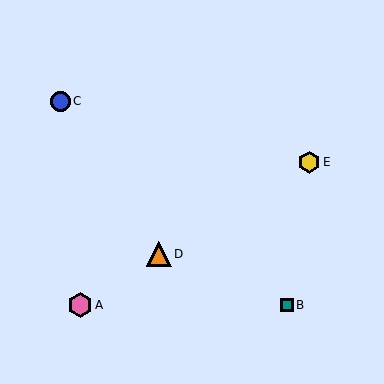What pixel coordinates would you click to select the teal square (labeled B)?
Click at (287, 305) to select the teal square B.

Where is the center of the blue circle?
The center of the blue circle is at (60, 101).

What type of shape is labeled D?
Shape D is an orange triangle.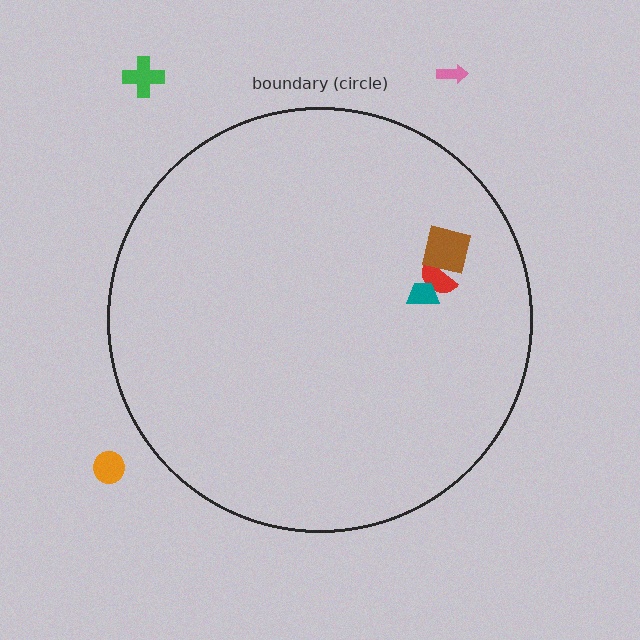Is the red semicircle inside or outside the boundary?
Inside.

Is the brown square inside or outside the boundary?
Inside.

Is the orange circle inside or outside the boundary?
Outside.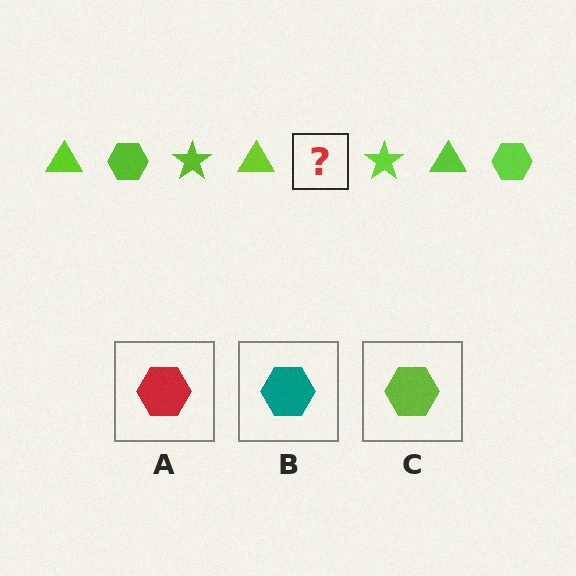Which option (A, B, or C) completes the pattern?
C.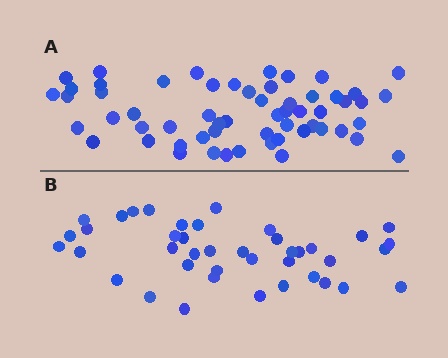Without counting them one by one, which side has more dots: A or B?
Region A (the top region) has more dots.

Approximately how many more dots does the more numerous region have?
Region A has approximately 15 more dots than region B.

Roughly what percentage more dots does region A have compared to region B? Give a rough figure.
About 40% more.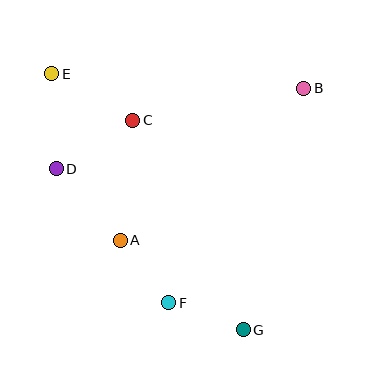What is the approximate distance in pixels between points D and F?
The distance between D and F is approximately 175 pixels.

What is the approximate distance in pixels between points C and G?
The distance between C and G is approximately 237 pixels.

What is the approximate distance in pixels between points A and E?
The distance between A and E is approximately 180 pixels.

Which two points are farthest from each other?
Points E and G are farthest from each other.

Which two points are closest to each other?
Points A and F are closest to each other.